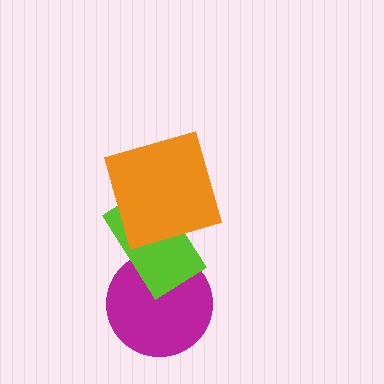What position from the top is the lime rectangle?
The lime rectangle is 2nd from the top.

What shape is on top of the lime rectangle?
The orange square is on top of the lime rectangle.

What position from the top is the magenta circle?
The magenta circle is 3rd from the top.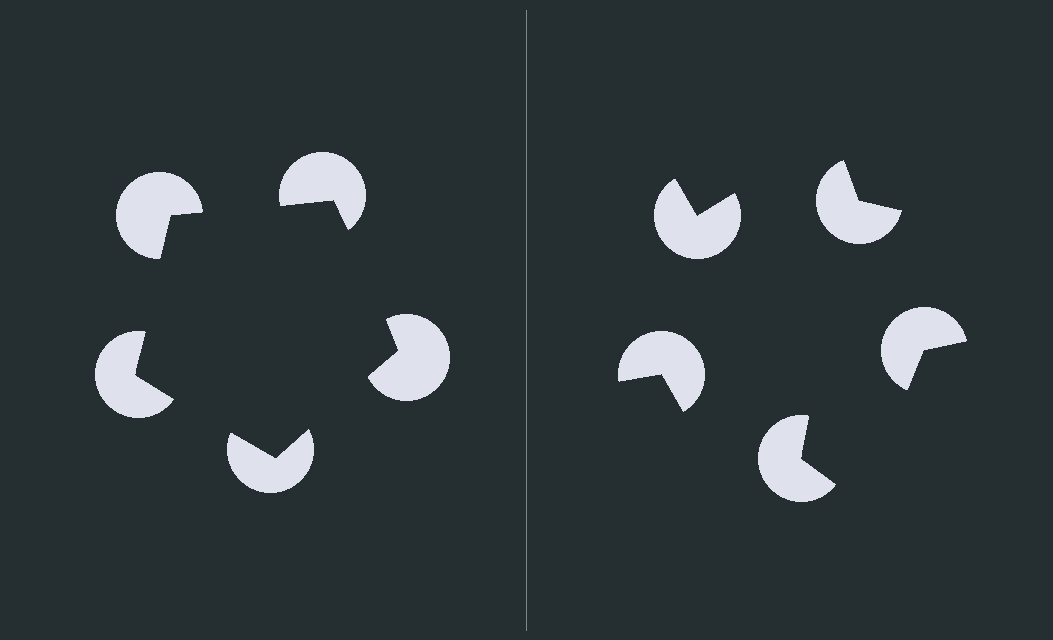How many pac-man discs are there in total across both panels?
10 — 5 on each side.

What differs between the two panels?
The pac-man discs are positioned identically on both sides; only the wedge orientations differ. On the left they align to a pentagon; on the right they are misaligned.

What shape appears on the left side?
An illusory pentagon.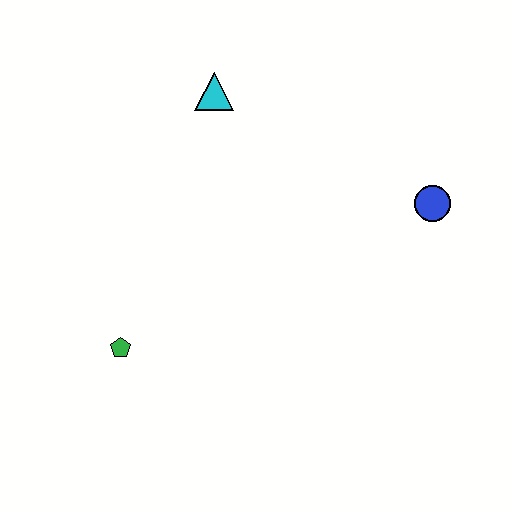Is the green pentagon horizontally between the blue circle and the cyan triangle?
No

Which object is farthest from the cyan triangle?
The green pentagon is farthest from the cyan triangle.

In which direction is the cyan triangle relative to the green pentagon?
The cyan triangle is above the green pentagon.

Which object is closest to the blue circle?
The cyan triangle is closest to the blue circle.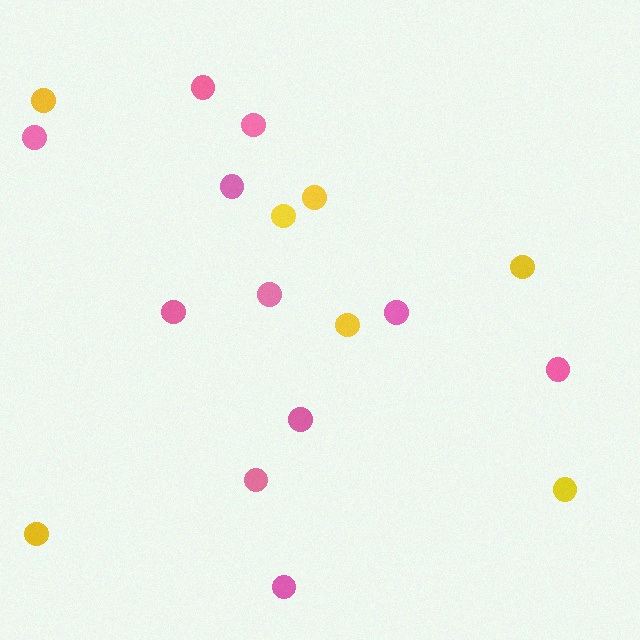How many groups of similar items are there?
There are 2 groups: one group of pink circles (11) and one group of yellow circles (7).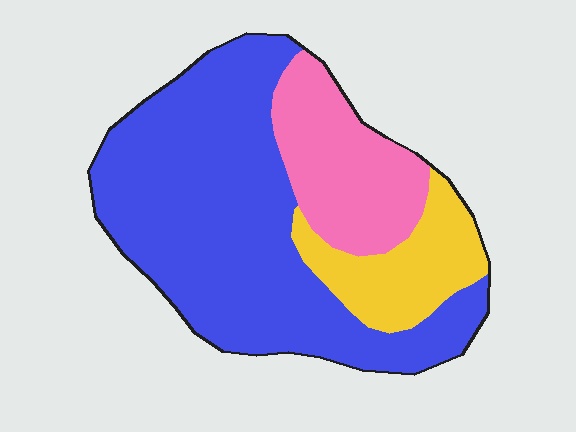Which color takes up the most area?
Blue, at roughly 65%.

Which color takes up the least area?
Yellow, at roughly 15%.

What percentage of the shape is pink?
Pink takes up between a sixth and a third of the shape.